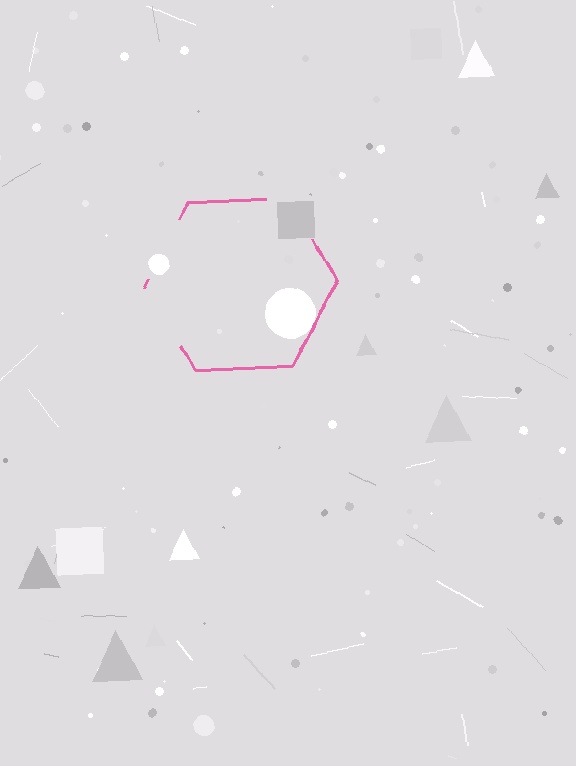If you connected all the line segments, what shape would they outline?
They would outline a hexagon.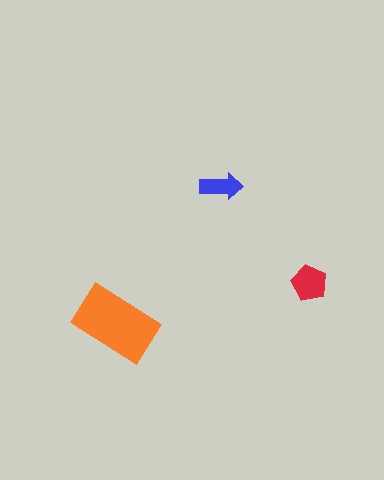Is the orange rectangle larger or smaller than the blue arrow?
Larger.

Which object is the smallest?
The blue arrow.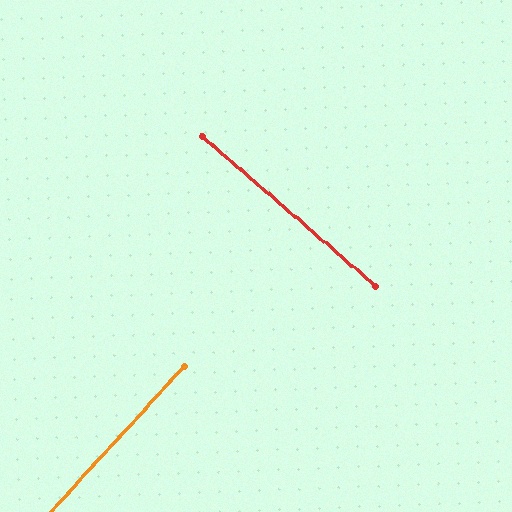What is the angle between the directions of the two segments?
Approximately 88 degrees.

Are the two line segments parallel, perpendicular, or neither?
Perpendicular — they meet at approximately 88°.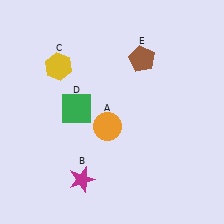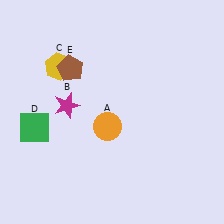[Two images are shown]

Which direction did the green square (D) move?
The green square (D) moved left.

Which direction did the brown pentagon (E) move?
The brown pentagon (E) moved left.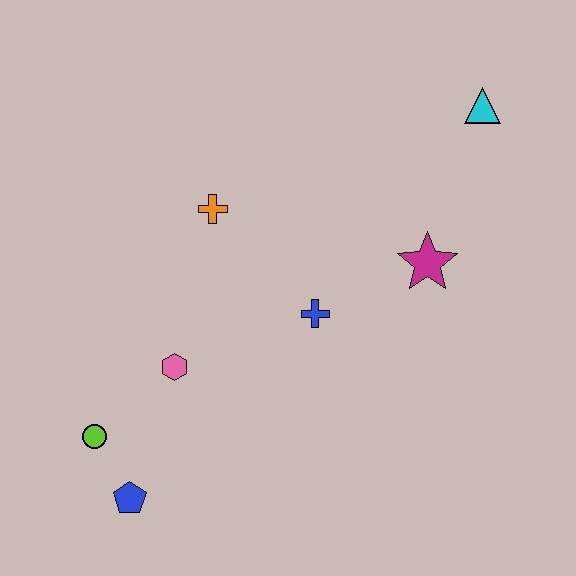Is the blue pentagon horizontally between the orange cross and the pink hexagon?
No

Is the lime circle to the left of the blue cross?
Yes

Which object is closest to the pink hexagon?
The lime circle is closest to the pink hexagon.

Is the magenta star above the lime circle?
Yes